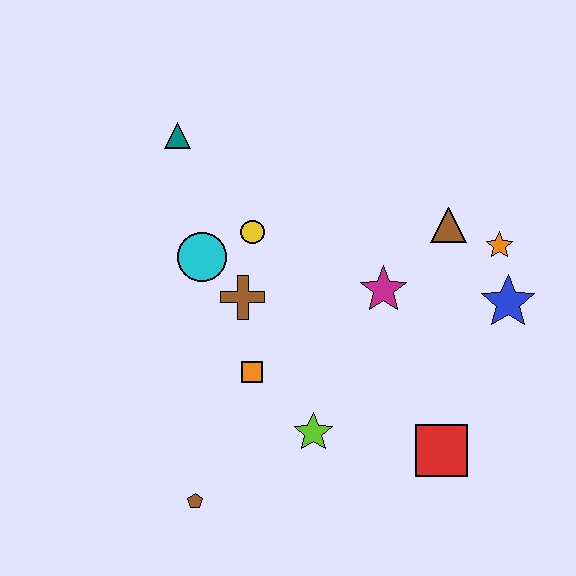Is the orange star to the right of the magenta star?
Yes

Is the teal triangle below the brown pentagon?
No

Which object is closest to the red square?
The lime star is closest to the red square.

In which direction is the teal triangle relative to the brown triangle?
The teal triangle is to the left of the brown triangle.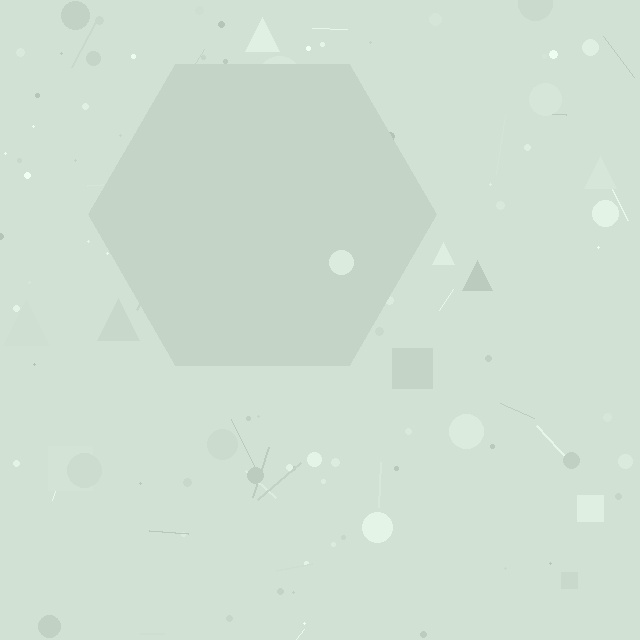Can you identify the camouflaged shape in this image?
The camouflaged shape is a hexagon.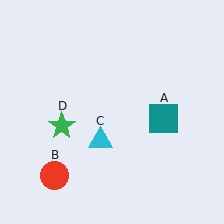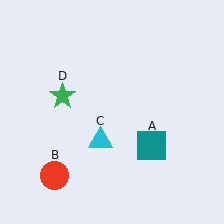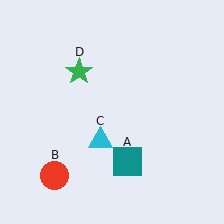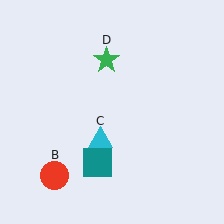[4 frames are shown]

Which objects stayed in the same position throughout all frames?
Red circle (object B) and cyan triangle (object C) remained stationary.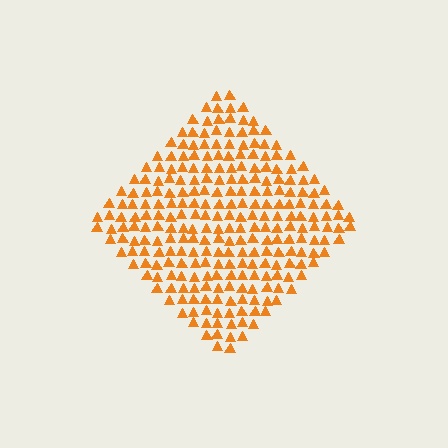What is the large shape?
The large shape is a diamond.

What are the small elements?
The small elements are triangles.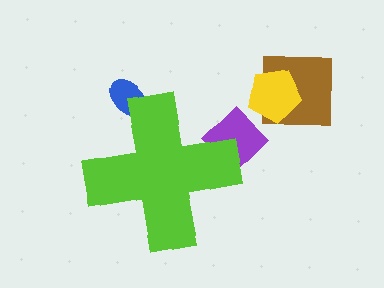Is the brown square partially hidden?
No, the brown square is fully visible.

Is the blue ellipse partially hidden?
Yes, the blue ellipse is partially hidden behind the lime cross.